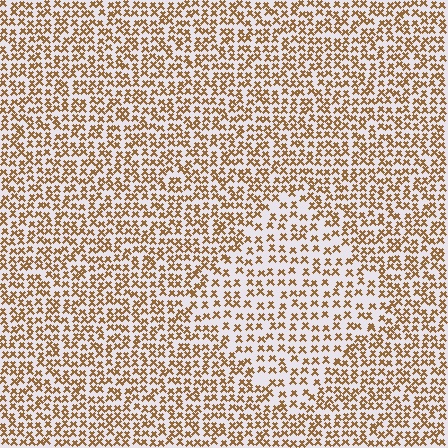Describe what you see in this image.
The image contains small brown elements arranged at two different densities. A diamond-shaped region is visible where the elements are less densely packed than the surrounding area.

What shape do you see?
I see a diamond.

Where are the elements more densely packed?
The elements are more densely packed outside the diamond boundary.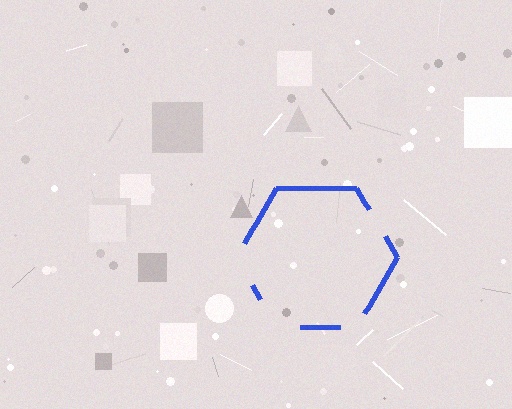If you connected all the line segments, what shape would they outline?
They would outline a hexagon.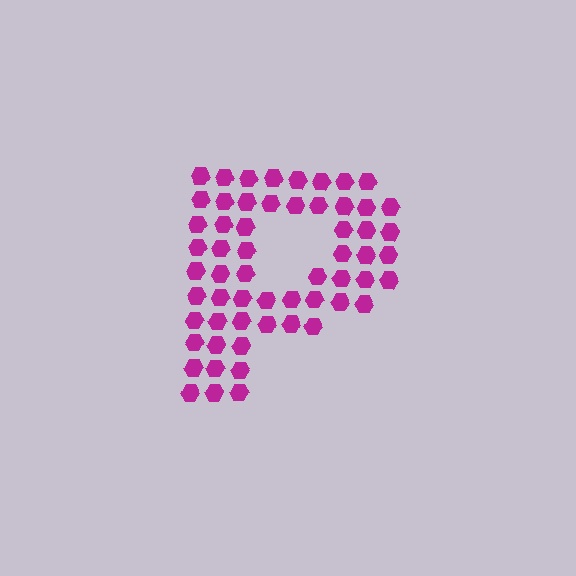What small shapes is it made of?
It is made of small hexagons.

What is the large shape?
The large shape is the letter P.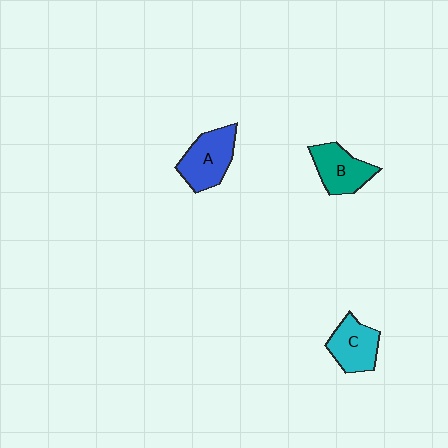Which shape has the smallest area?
Shape C (cyan).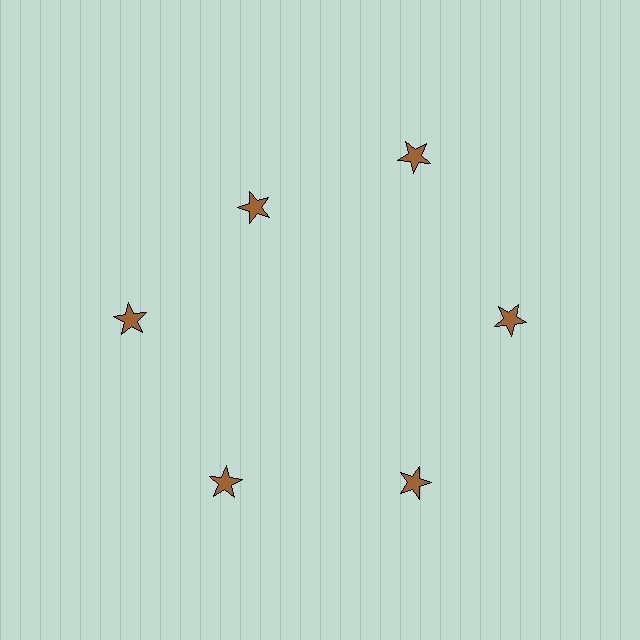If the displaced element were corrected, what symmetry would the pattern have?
It would have 6-fold rotational symmetry — the pattern would map onto itself every 60 degrees.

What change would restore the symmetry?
The symmetry would be restored by moving it outward, back onto the ring so that all 6 stars sit at equal angles and equal distance from the center.